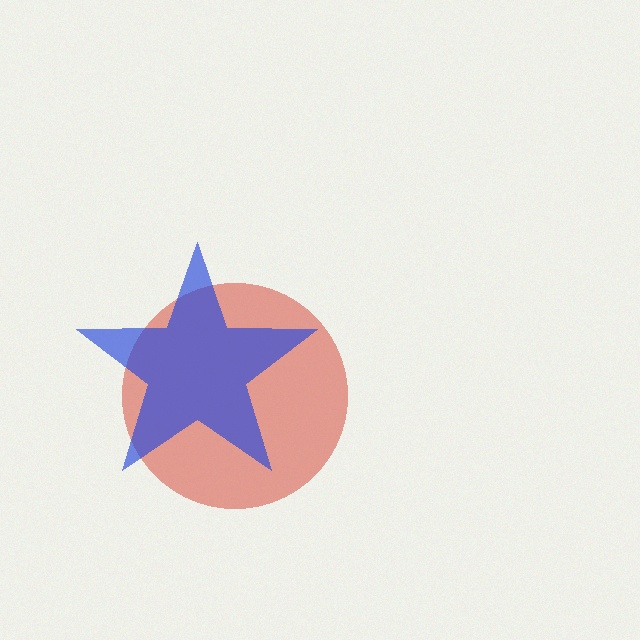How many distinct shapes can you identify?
There are 2 distinct shapes: a red circle, a blue star.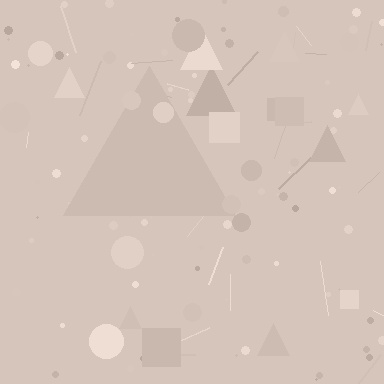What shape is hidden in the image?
A triangle is hidden in the image.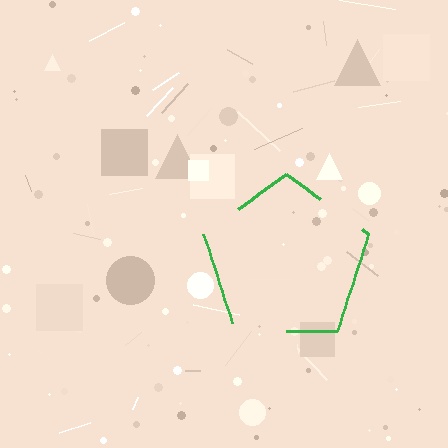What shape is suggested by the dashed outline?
The dashed outline suggests a pentagon.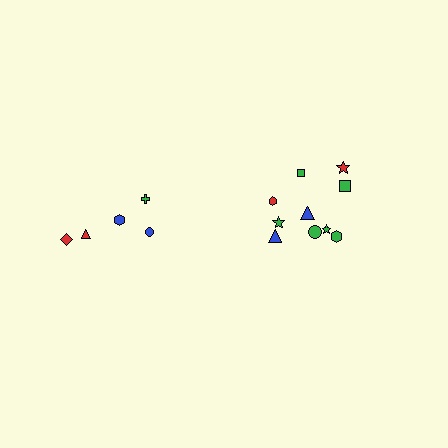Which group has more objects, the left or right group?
The right group.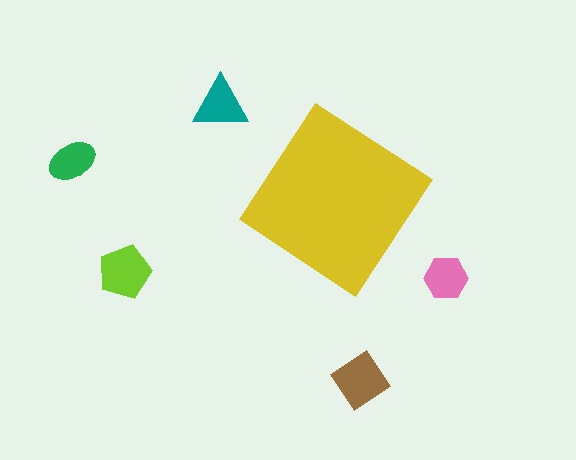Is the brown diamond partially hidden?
No, the brown diamond is fully visible.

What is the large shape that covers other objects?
A yellow diamond.